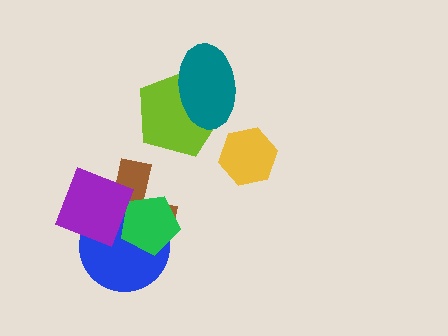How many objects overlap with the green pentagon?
2 objects overlap with the green pentagon.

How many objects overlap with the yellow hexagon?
0 objects overlap with the yellow hexagon.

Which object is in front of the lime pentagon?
The teal ellipse is in front of the lime pentagon.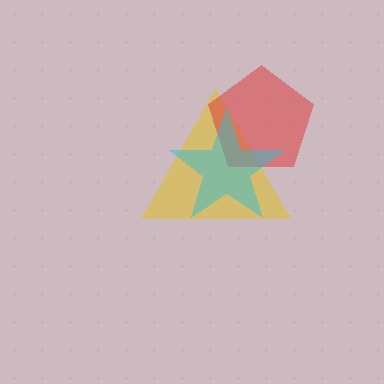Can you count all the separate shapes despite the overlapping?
Yes, there are 3 separate shapes.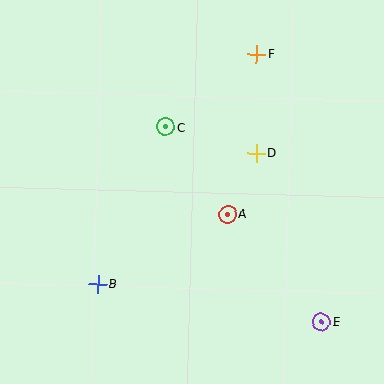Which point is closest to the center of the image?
Point A at (227, 214) is closest to the center.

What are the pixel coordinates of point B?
Point B is at (98, 284).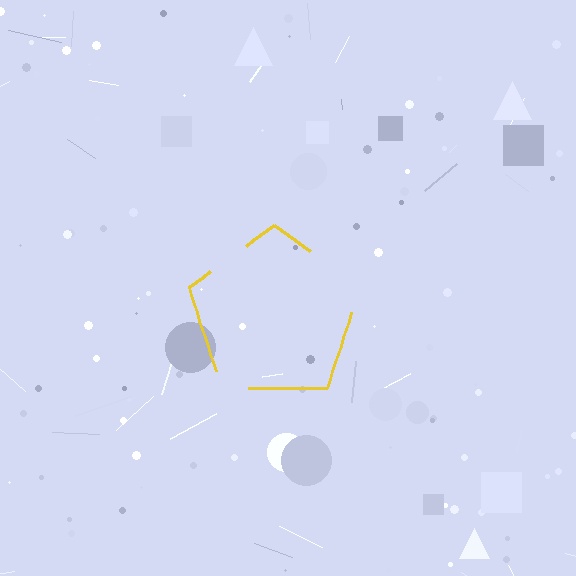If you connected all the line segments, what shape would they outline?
They would outline a pentagon.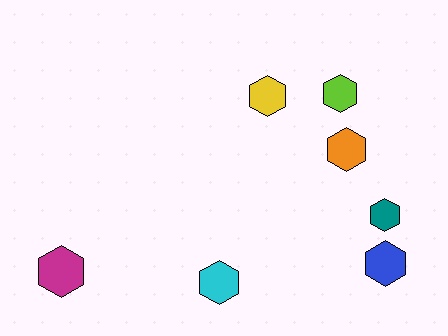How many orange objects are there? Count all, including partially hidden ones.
There is 1 orange object.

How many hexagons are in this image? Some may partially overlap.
There are 7 hexagons.